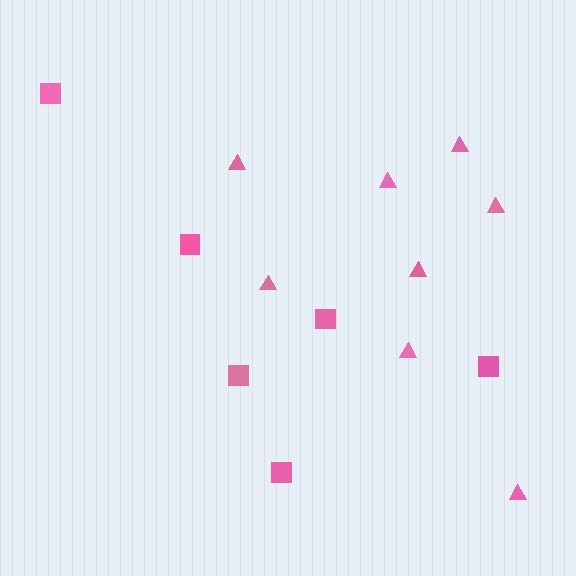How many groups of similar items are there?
There are 2 groups: one group of triangles (8) and one group of squares (6).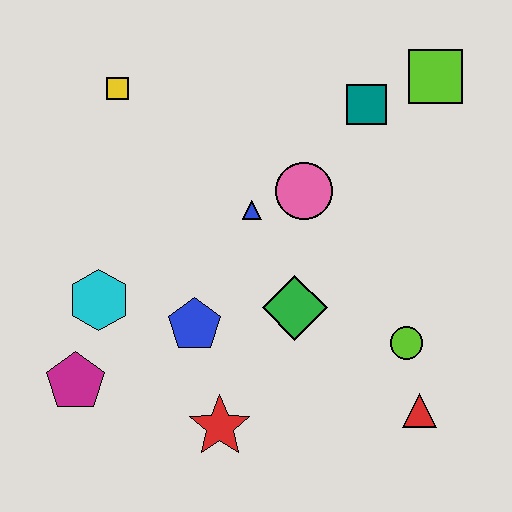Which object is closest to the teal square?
The lime square is closest to the teal square.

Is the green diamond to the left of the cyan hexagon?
No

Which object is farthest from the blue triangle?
The red triangle is farthest from the blue triangle.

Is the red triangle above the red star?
Yes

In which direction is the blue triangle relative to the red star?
The blue triangle is above the red star.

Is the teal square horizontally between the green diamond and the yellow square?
No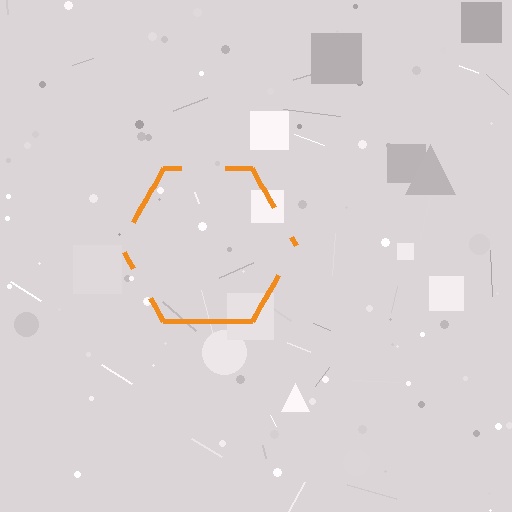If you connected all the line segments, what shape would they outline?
They would outline a hexagon.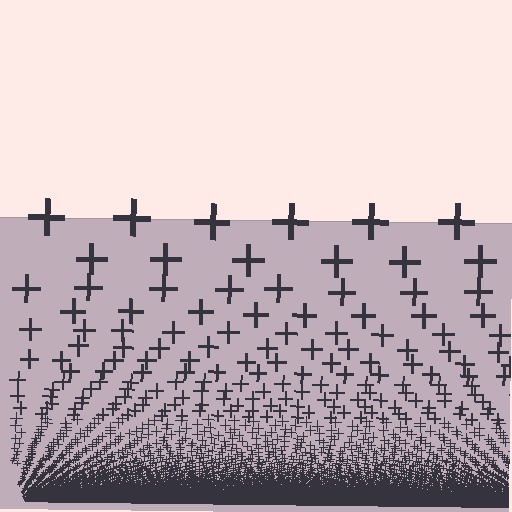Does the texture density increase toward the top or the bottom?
Density increases toward the bottom.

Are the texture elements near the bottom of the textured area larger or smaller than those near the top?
Smaller. The gradient is inverted — elements near the bottom are smaller and denser.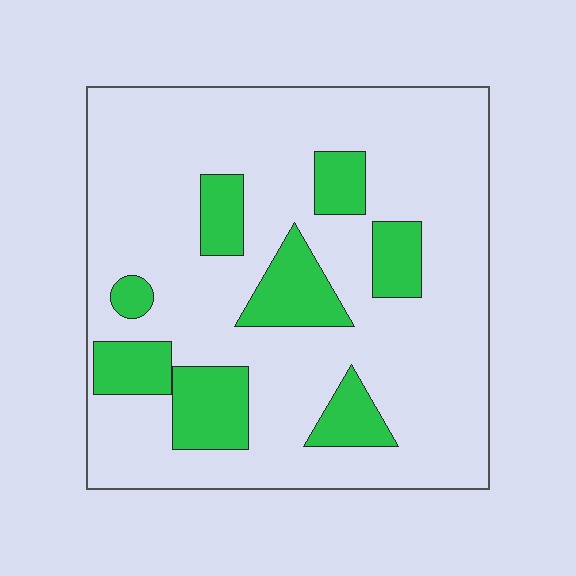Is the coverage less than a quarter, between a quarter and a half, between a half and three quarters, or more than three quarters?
Less than a quarter.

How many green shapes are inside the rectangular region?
8.